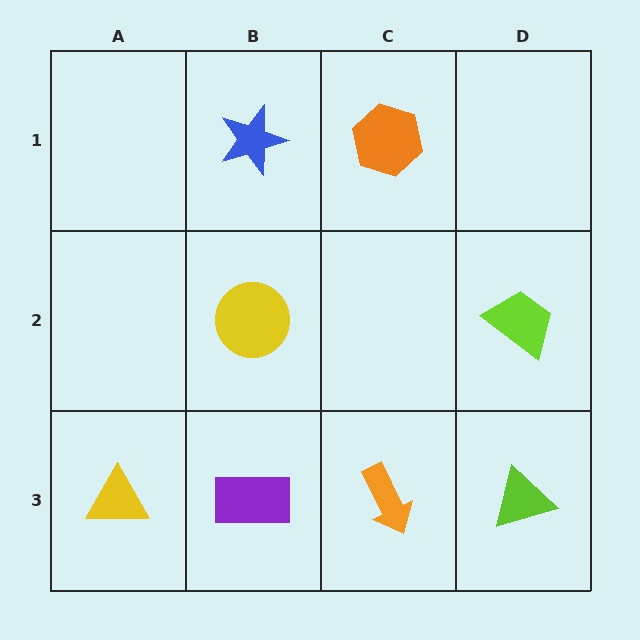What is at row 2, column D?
A lime trapezoid.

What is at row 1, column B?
A blue star.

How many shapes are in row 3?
4 shapes.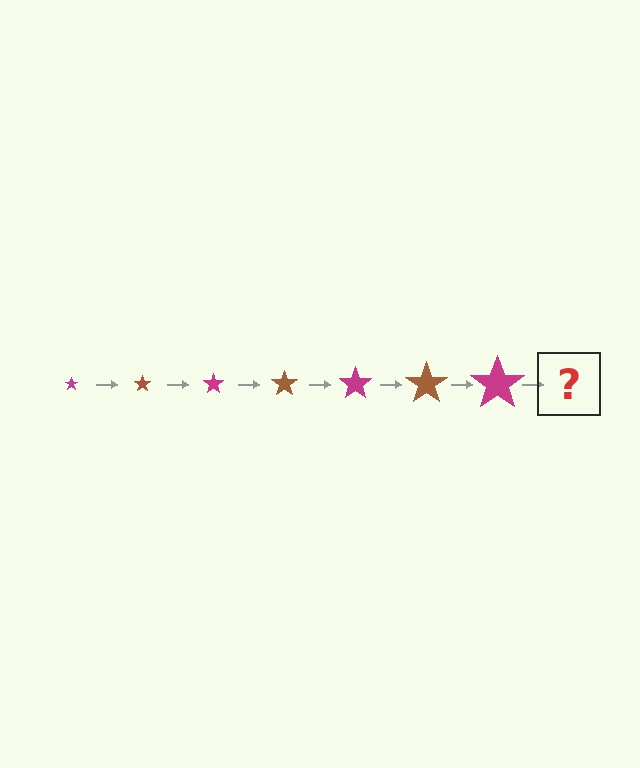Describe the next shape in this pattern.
It should be a brown star, larger than the previous one.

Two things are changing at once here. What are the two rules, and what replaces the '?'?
The two rules are that the star grows larger each step and the color cycles through magenta and brown. The '?' should be a brown star, larger than the previous one.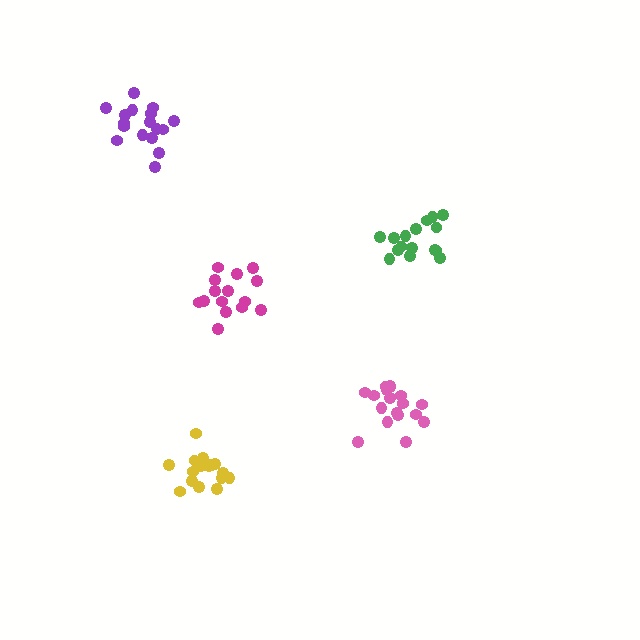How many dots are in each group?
Group 1: 18 dots, Group 2: 17 dots, Group 3: 17 dots, Group 4: 15 dots, Group 5: 18 dots (85 total).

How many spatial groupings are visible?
There are 5 spatial groupings.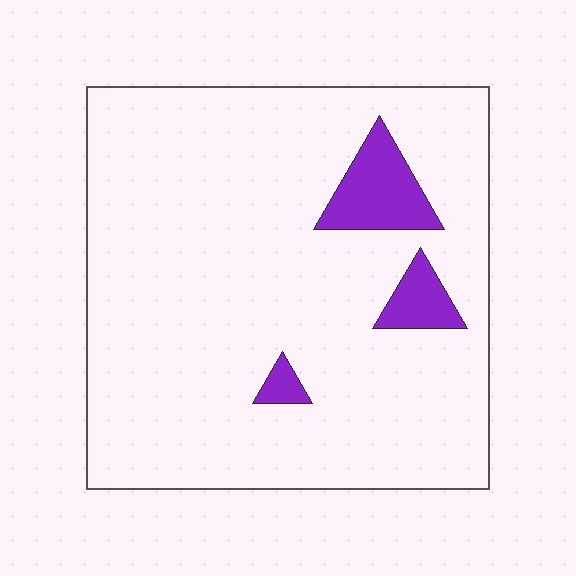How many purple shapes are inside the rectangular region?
3.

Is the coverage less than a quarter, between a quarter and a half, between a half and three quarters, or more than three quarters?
Less than a quarter.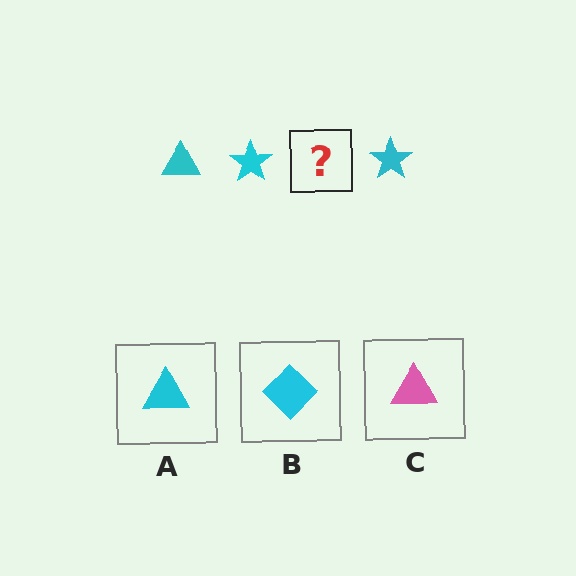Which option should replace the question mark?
Option A.